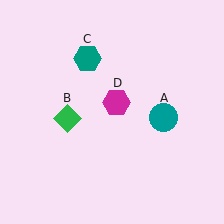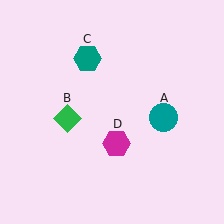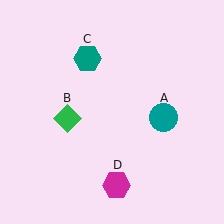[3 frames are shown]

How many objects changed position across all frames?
1 object changed position: magenta hexagon (object D).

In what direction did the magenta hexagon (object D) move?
The magenta hexagon (object D) moved down.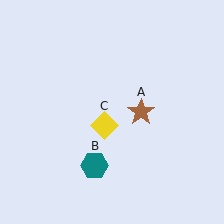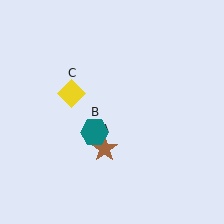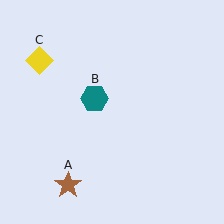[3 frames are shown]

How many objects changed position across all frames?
3 objects changed position: brown star (object A), teal hexagon (object B), yellow diamond (object C).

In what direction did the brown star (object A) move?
The brown star (object A) moved down and to the left.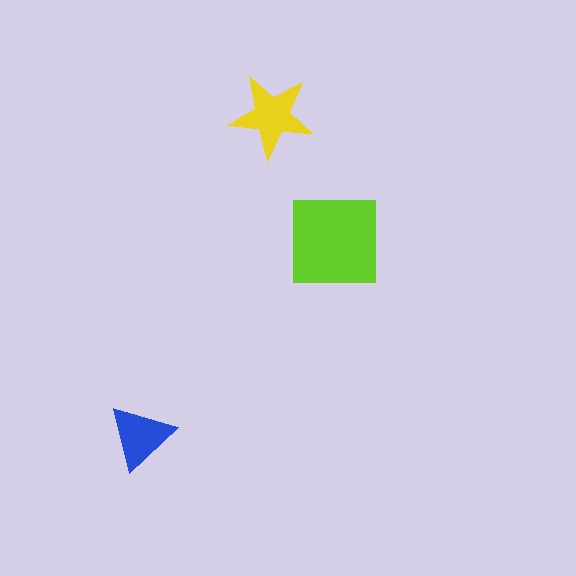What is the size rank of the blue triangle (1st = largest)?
3rd.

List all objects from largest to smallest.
The lime square, the yellow star, the blue triangle.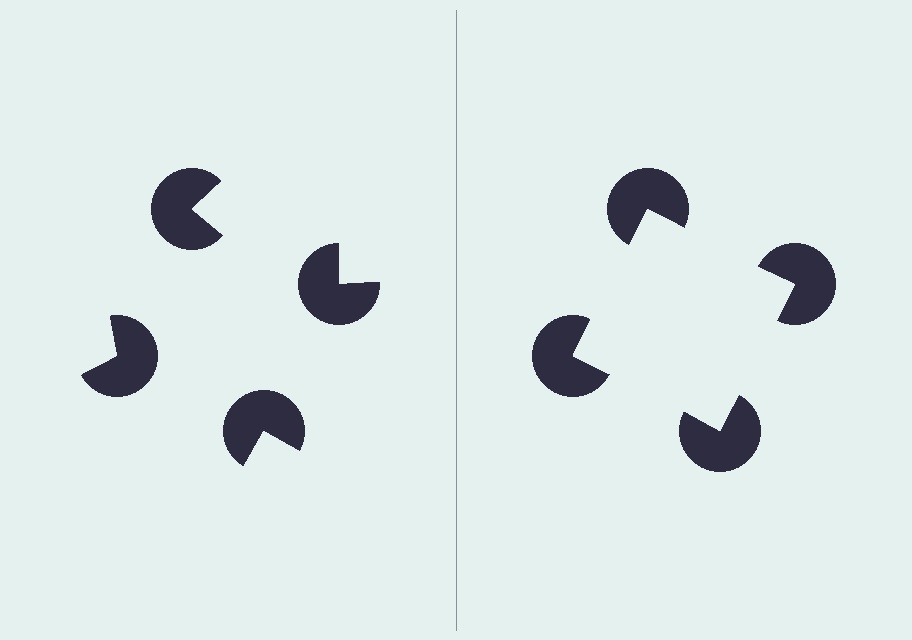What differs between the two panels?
The pac-man discs are positioned identically on both sides; only the wedge orientations differ. On the right they align to a square; on the left they are misaligned.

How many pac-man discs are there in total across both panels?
8 — 4 on each side.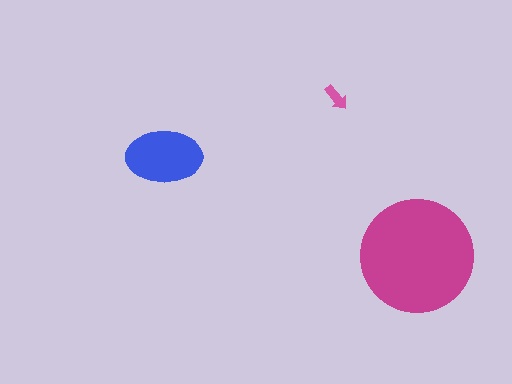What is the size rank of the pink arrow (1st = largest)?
3rd.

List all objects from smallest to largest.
The pink arrow, the blue ellipse, the magenta circle.